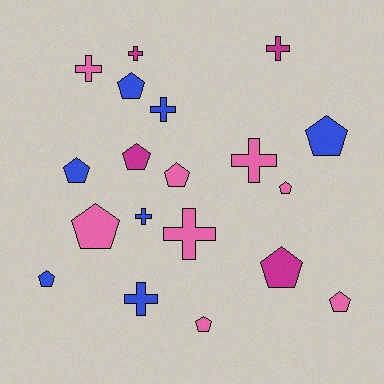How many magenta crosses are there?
There are 2 magenta crosses.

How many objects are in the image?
There are 19 objects.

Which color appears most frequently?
Pink, with 8 objects.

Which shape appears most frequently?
Pentagon, with 11 objects.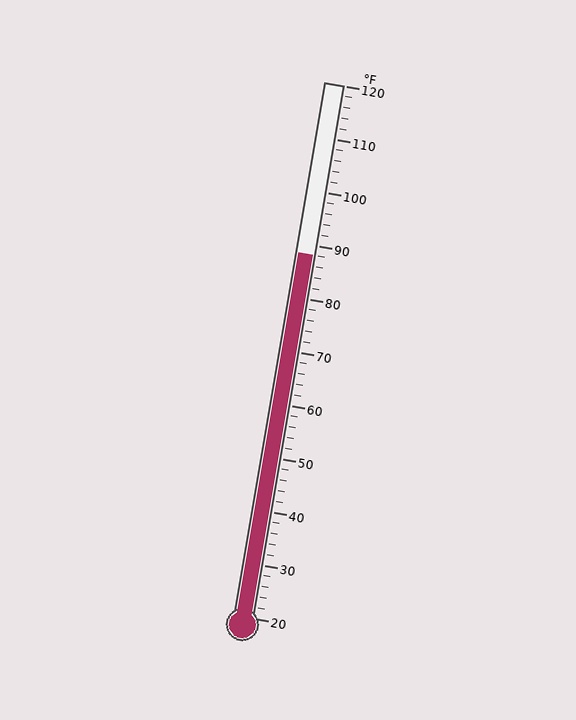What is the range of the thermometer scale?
The thermometer scale ranges from 20°F to 120°F.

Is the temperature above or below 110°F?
The temperature is below 110°F.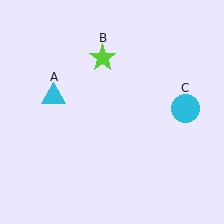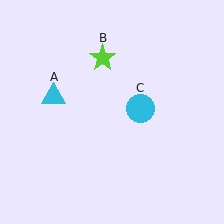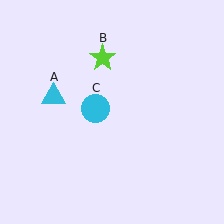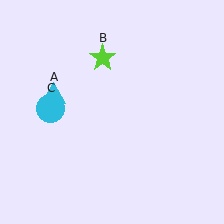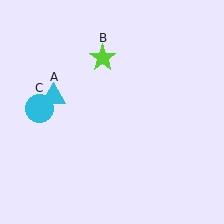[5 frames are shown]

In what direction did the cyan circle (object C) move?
The cyan circle (object C) moved left.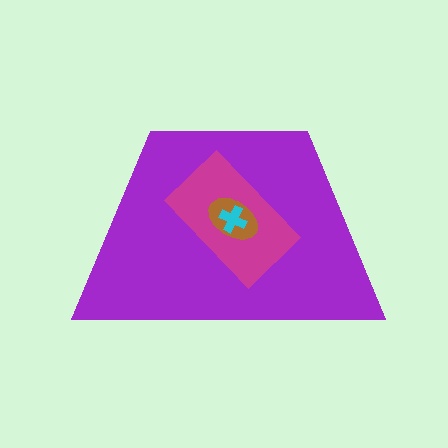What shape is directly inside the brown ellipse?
The cyan cross.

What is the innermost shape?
The cyan cross.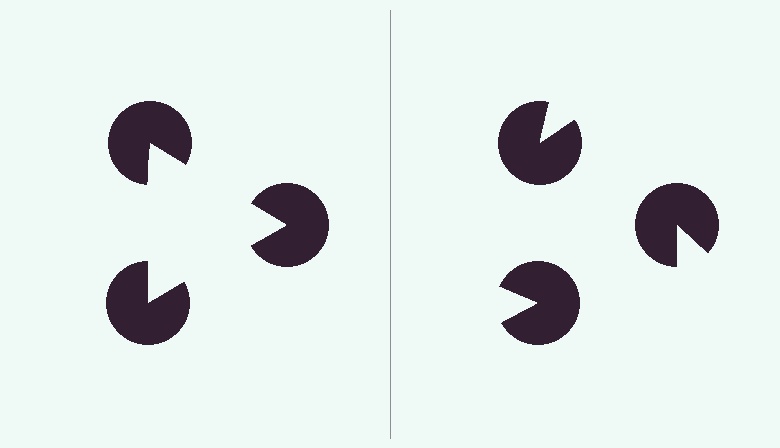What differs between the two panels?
The pac-man discs are positioned identically on both sides; only the wedge orientations differ. On the left they align to a triangle; on the right they are misaligned.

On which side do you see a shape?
An illusory triangle appears on the left side. On the right side the wedge cuts are rotated, so no coherent shape forms.